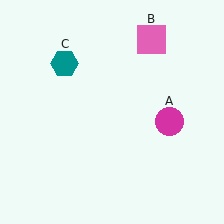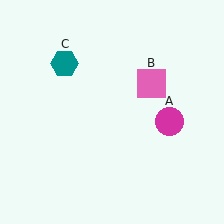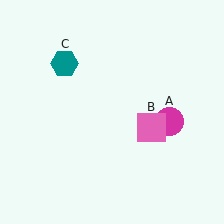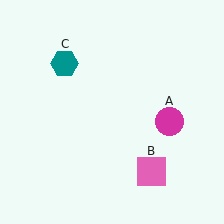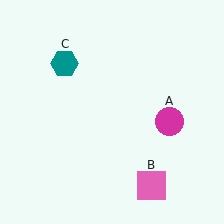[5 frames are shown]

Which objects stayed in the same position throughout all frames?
Magenta circle (object A) and teal hexagon (object C) remained stationary.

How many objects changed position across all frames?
1 object changed position: pink square (object B).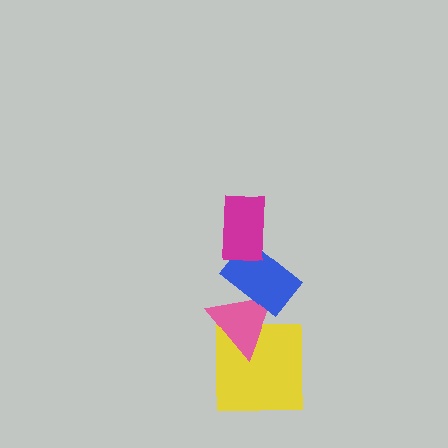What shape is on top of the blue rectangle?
The magenta rectangle is on top of the blue rectangle.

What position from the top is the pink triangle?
The pink triangle is 3rd from the top.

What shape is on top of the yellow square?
The pink triangle is on top of the yellow square.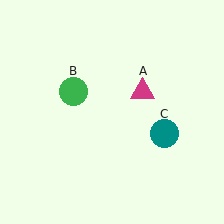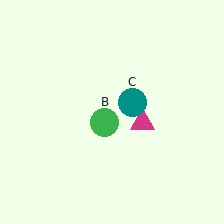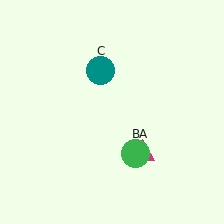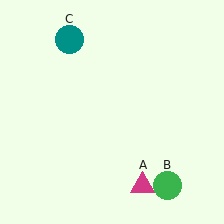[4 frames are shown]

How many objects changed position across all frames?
3 objects changed position: magenta triangle (object A), green circle (object B), teal circle (object C).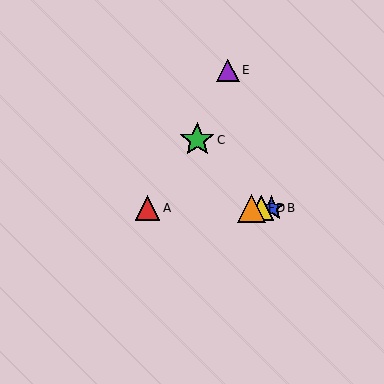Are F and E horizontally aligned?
No, F is at y≈208 and E is at y≈70.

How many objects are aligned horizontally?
4 objects (A, B, D, F) are aligned horizontally.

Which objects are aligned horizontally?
Objects A, B, D, F are aligned horizontally.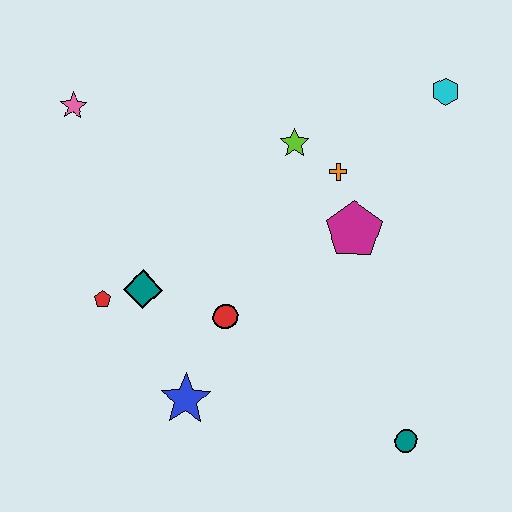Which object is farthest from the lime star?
The teal circle is farthest from the lime star.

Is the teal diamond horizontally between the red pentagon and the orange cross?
Yes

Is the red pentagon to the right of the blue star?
No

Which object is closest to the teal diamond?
The red pentagon is closest to the teal diamond.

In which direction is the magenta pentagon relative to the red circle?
The magenta pentagon is to the right of the red circle.